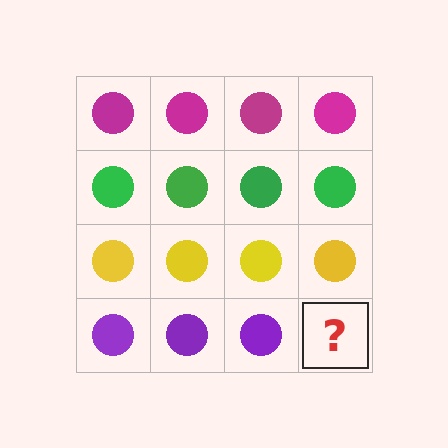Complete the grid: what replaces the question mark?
The question mark should be replaced with a purple circle.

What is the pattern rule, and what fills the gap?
The rule is that each row has a consistent color. The gap should be filled with a purple circle.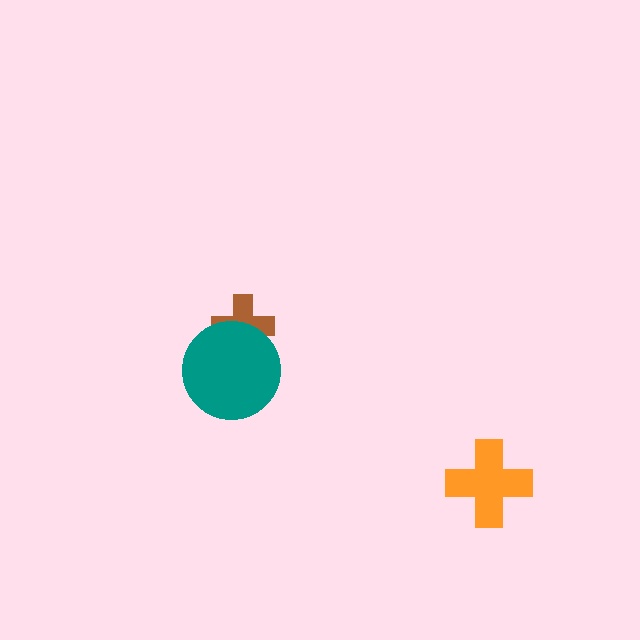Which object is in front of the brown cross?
The teal circle is in front of the brown cross.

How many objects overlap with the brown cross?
1 object overlaps with the brown cross.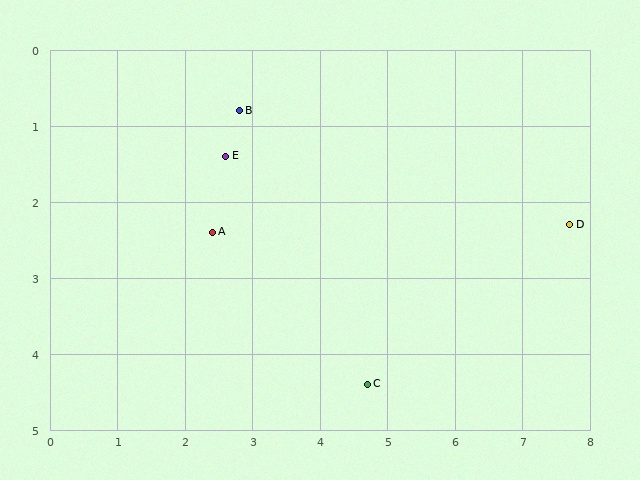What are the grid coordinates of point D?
Point D is at approximately (7.7, 2.3).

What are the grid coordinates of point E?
Point E is at approximately (2.6, 1.4).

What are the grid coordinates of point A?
Point A is at approximately (2.4, 2.4).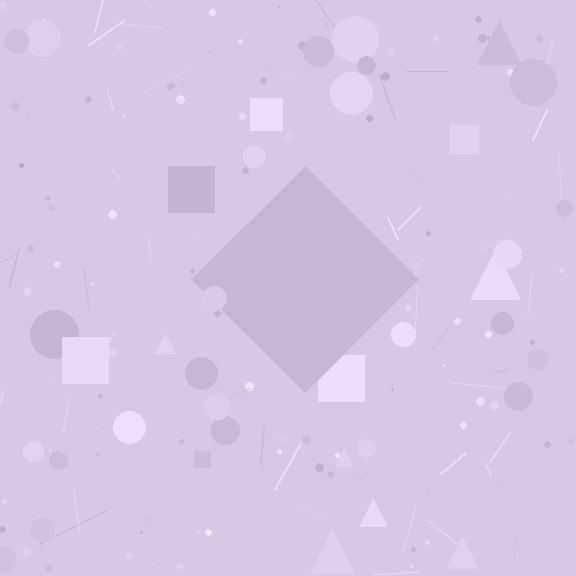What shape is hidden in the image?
A diamond is hidden in the image.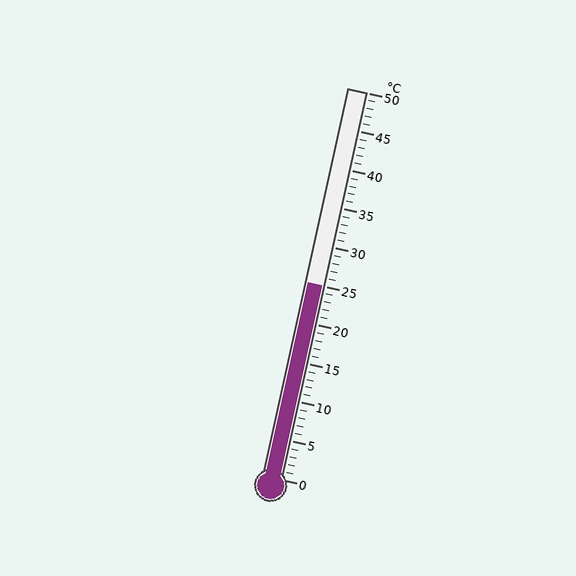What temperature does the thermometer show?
The thermometer shows approximately 25°C.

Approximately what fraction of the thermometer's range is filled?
The thermometer is filled to approximately 50% of its range.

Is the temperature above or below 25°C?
The temperature is at 25°C.